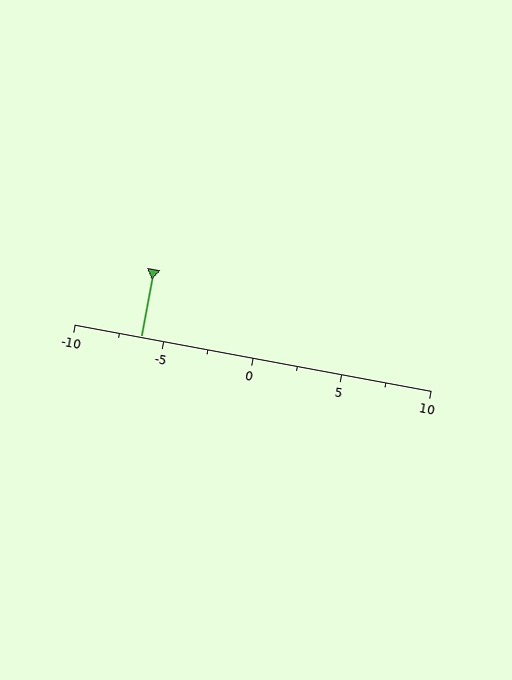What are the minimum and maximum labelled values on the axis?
The axis runs from -10 to 10.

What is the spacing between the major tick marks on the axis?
The major ticks are spaced 5 apart.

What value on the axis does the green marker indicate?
The marker indicates approximately -6.2.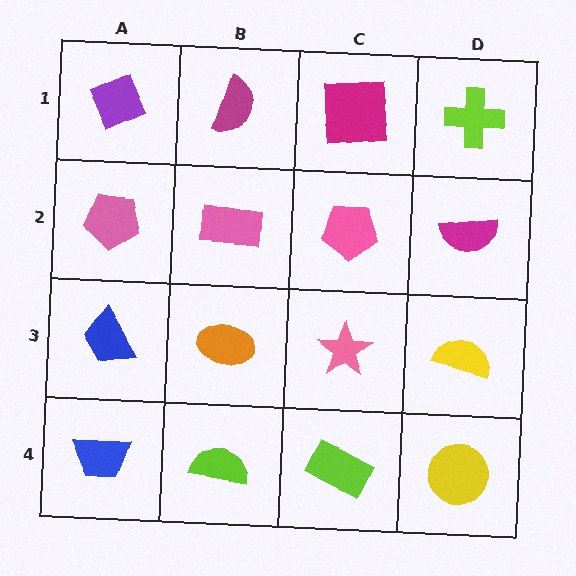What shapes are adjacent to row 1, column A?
A pink pentagon (row 2, column A), a magenta semicircle (row 1, column B).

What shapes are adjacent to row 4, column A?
A blue trapezoid (row 3, column A), a lime semicircle (row 4, column B).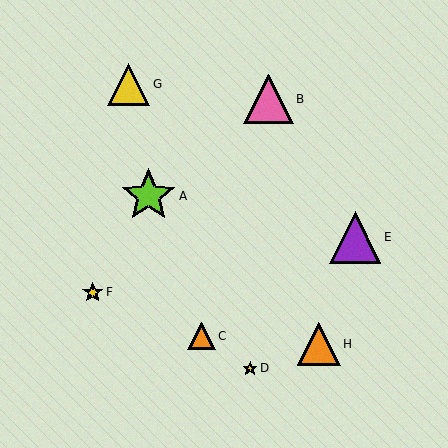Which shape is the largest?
The lime star (labeled A) is the largest.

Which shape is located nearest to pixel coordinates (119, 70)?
The yellow triangle (labeled G) at (129, 84) is nearest to that location.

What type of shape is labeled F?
Shape F is a yellow star.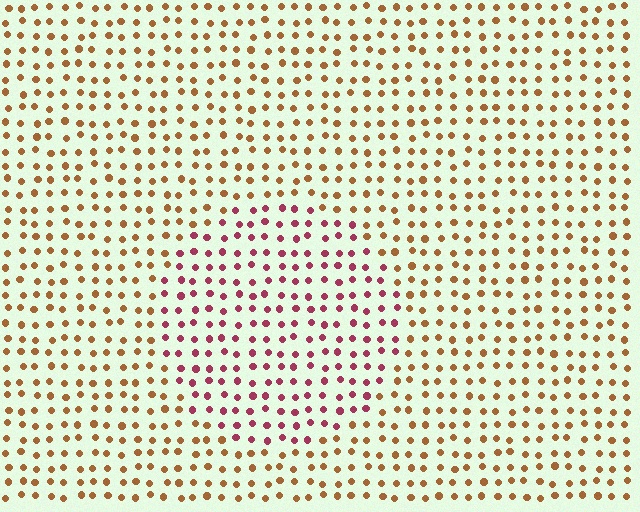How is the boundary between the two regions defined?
The boundary is defined purely by a slight shift in hue (about 48 degrees). Spacing, size, and orientation are identical on both sides.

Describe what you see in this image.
The image is filled with small brown elements in a uniform arrangement. A circle-shaped region is visible where the elements are tinted to a slightly different hue, forming a subtle color boundary.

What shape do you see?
I see a circle.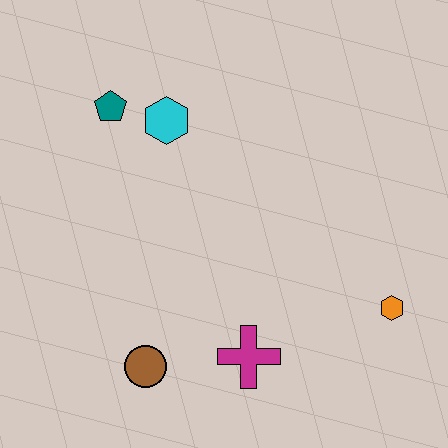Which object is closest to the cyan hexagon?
The teal pentagon is closest to the cyan hexagon.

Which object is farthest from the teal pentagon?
The orange hexagon is farthest from the teal pentagon.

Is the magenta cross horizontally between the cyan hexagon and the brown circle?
No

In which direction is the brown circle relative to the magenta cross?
The brown circle is to the left of the magenta cross.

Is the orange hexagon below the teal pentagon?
Yes